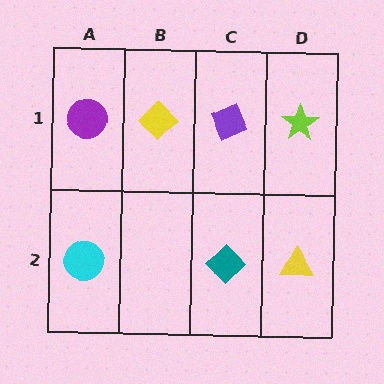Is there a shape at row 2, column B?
No, that cell is empty.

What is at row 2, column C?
A teal diamond.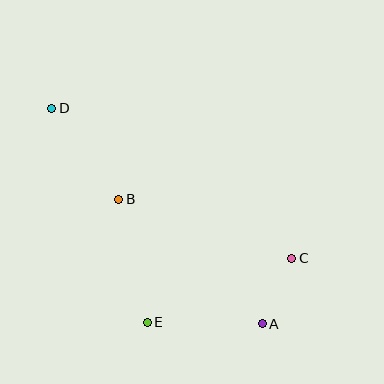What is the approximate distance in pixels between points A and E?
The distance between A and E is approximately 115 pixels.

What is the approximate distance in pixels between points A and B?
The distance between A and B is approximately 190 pixels.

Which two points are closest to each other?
Points A and C are closest to each other.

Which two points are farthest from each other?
Points A and D are farthest from each other.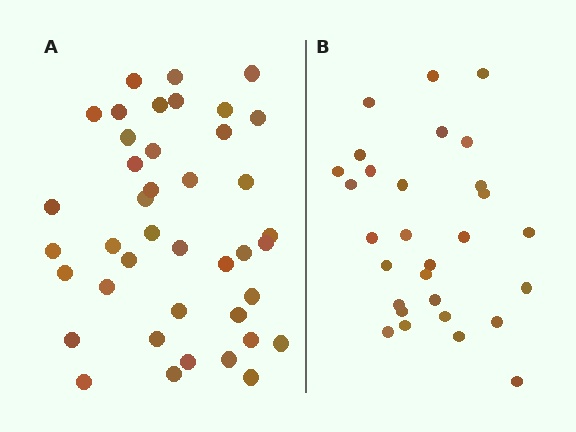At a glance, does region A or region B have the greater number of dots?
Region A (the left region) has more dots.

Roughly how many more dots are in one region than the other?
Region A has roughly 12 or so more dots than region B.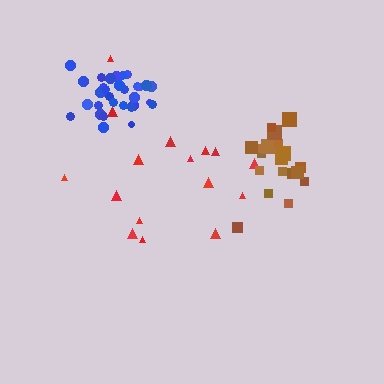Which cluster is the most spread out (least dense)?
Red.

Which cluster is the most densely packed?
Blue.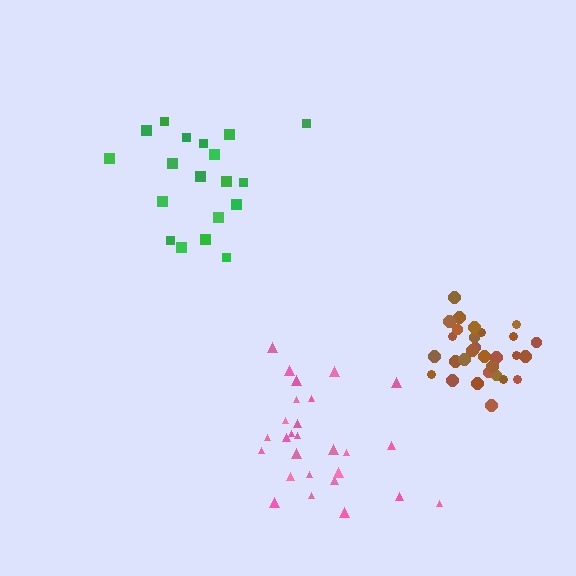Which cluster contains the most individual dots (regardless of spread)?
Brown (29).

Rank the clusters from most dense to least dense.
brown, pink, green.